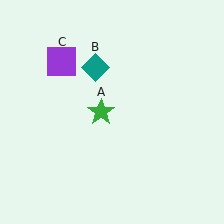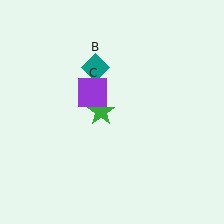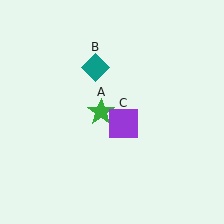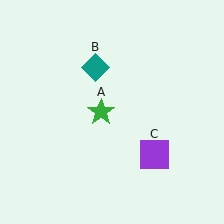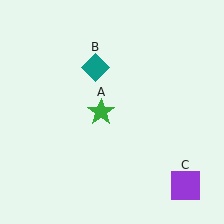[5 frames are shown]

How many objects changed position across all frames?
1 object changed position: purple square (object C).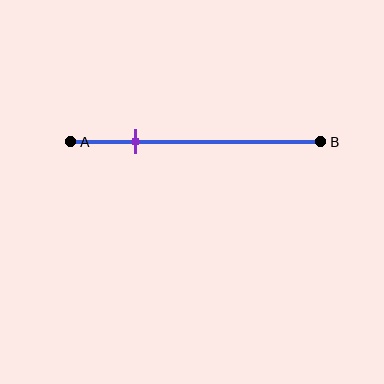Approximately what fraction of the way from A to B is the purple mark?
The purple mark is approximately 25% of the way from A to B.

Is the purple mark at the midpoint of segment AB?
No, the mark is at about 25% from A, not at the 50% midpoint.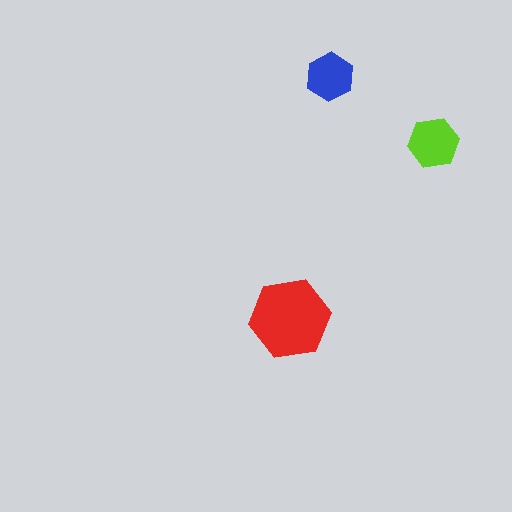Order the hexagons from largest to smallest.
the red one, the lime one, the blue one.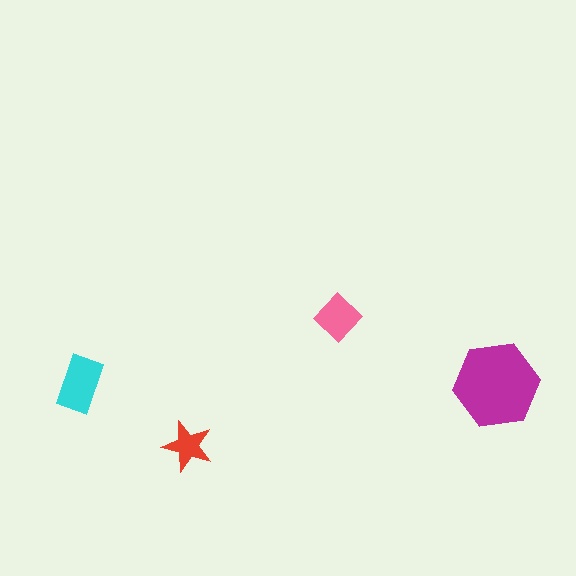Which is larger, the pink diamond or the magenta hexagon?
The magenta hexagon.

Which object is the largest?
The magenta hexagon.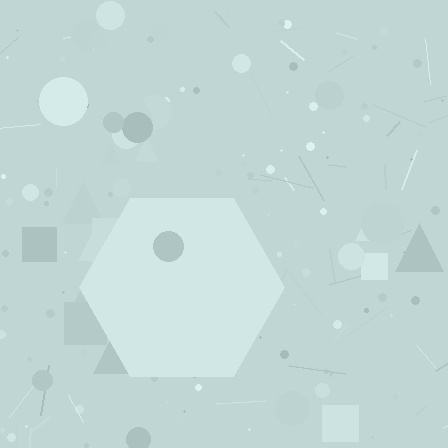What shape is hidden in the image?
A hexagon is hidden in the image.